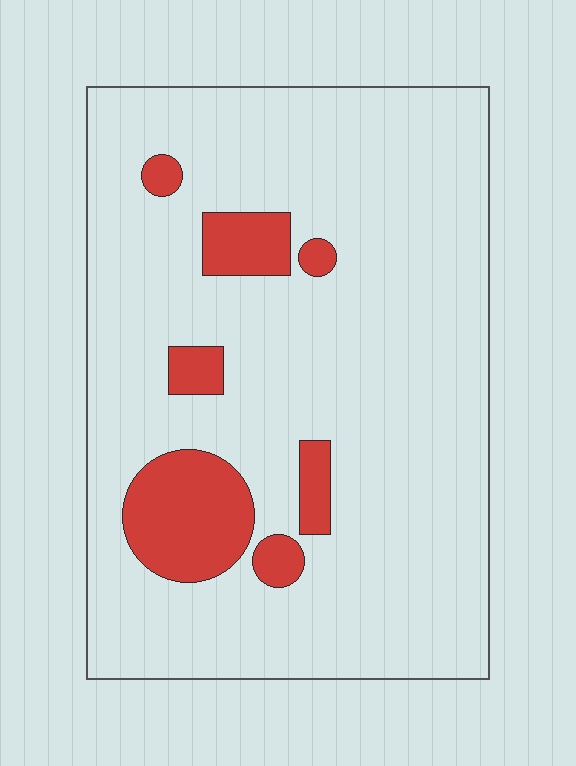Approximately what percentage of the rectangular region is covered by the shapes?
Approximately 15%.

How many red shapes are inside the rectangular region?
7.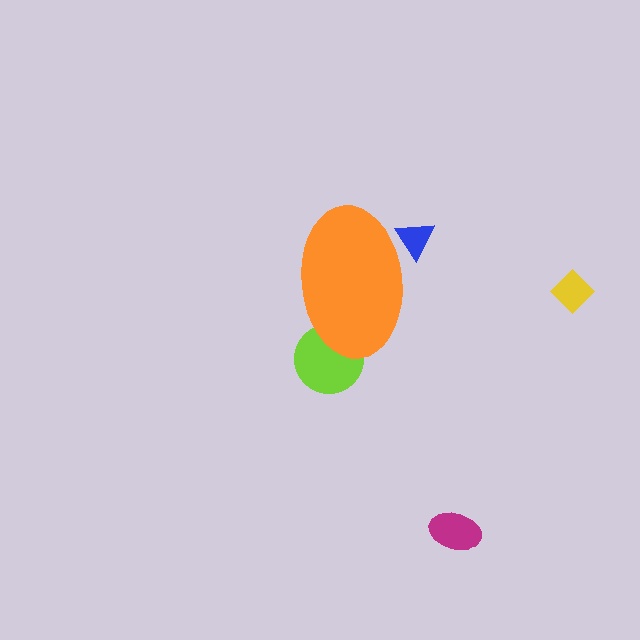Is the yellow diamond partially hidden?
No, the yellow diamond is fully visible.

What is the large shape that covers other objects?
An orange ellipse.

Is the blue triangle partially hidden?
Yes, the blue triangle is partially hidden behind the orange ellipse.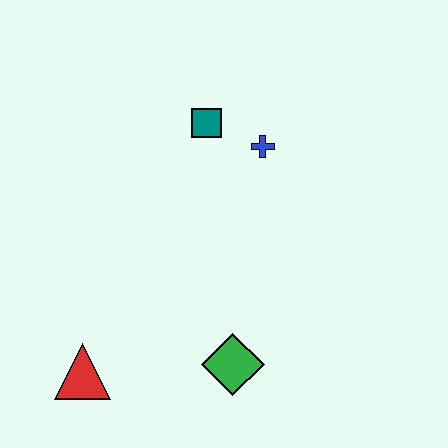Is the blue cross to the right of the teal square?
Yes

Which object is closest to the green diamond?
The red triangle is closest to the green diamond.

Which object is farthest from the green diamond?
The teal square is farthest from the green diamond.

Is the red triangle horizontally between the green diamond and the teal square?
No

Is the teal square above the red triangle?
Yes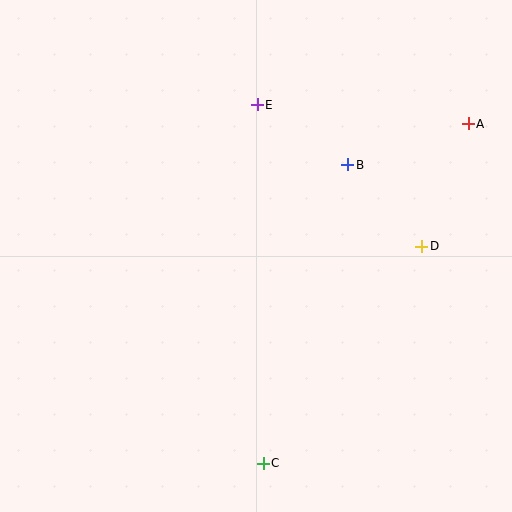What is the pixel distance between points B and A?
The distance between B and A is 127 pixels.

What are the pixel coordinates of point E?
Point E is at (257, 105).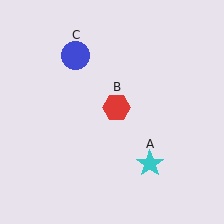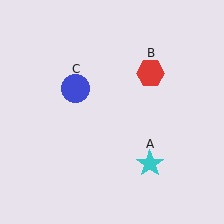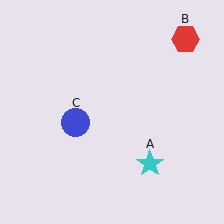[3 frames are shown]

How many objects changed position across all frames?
2 objects changed position: red hexagon (object B), blue circle (object C).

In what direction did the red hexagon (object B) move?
The red hexagon (object B) moved up and to the right.